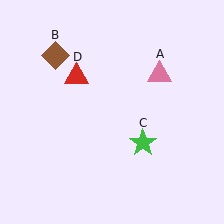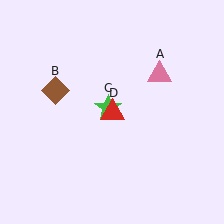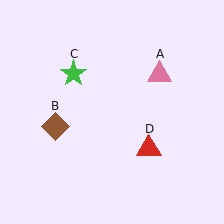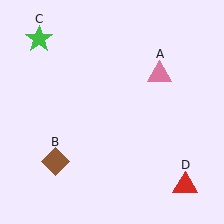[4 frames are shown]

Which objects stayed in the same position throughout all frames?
Pink triangle (object A) remained stationary.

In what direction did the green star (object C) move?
The green star (object C) moved up and to the left.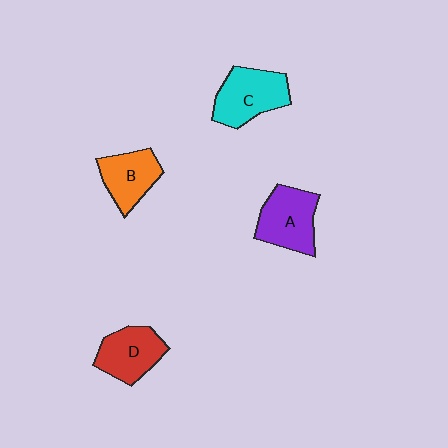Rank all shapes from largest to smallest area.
From largest to smallest: C (cyan), A (purple), D (red), B (orange).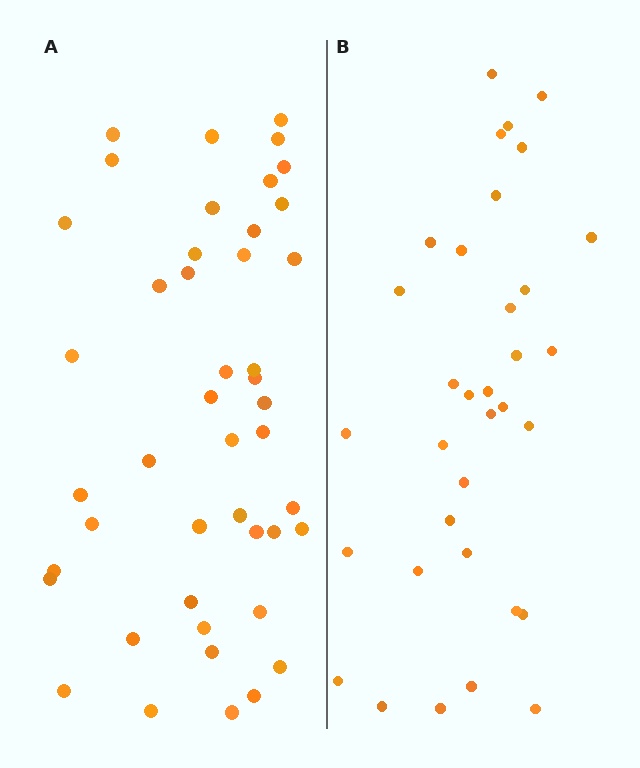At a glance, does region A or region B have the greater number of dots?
Region A (the left region) has more dots.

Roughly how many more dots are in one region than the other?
Region A has roughly 12 or so more dots than region B.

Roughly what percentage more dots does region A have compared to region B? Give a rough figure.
About 30% more.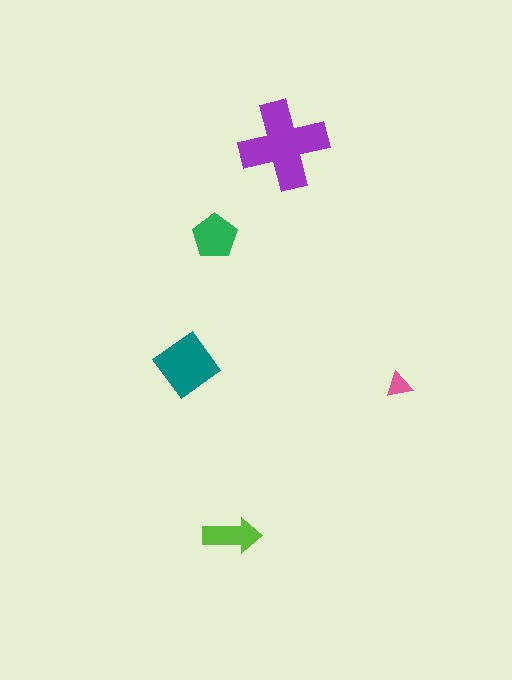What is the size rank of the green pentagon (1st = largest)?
3rd.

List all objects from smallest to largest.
The pink triangle, the lime arrow, the green pentagon, the teal diamond, the purple cross.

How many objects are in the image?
There are 5 objects in the image.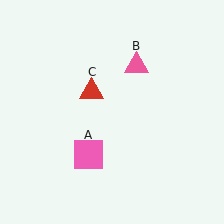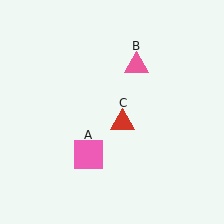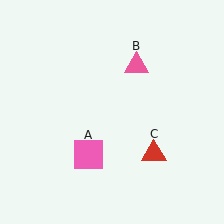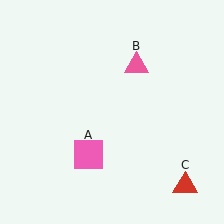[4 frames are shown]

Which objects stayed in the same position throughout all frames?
Pink square (object A) and pink triangle (object B) remained stationary.